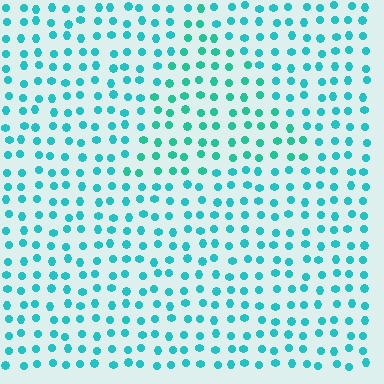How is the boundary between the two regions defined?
The boundary is defined purely by a slight shift in hue (about 16 degrees). Spacing, size, and orientation are identical on both sides.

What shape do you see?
I see a triangle.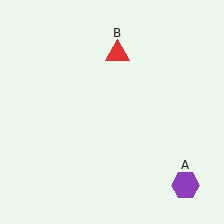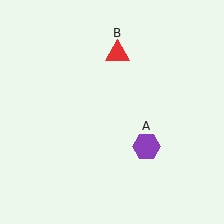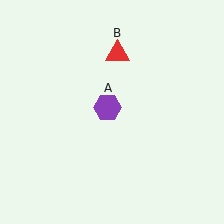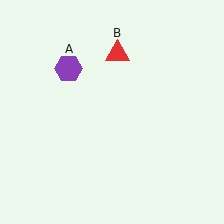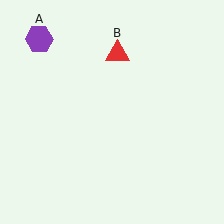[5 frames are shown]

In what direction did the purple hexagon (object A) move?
The purple hexagon (object A) moved up and to the left.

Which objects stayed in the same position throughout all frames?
Red triangle (object B) remained stationary.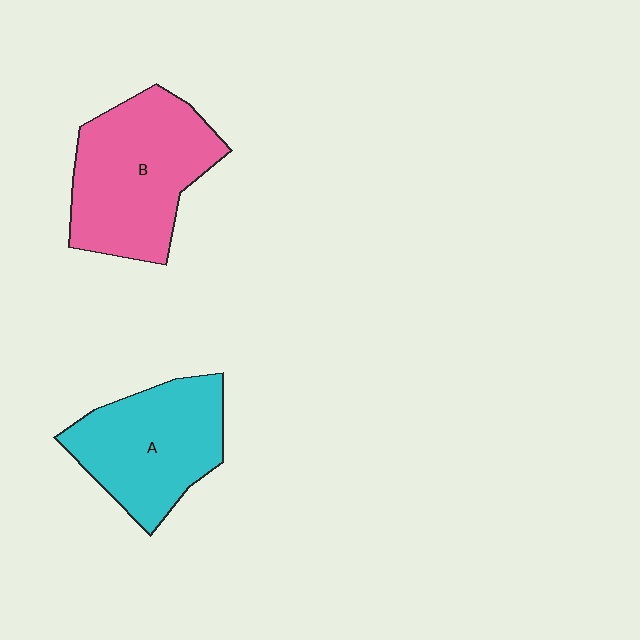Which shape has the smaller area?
Shape A (cyan).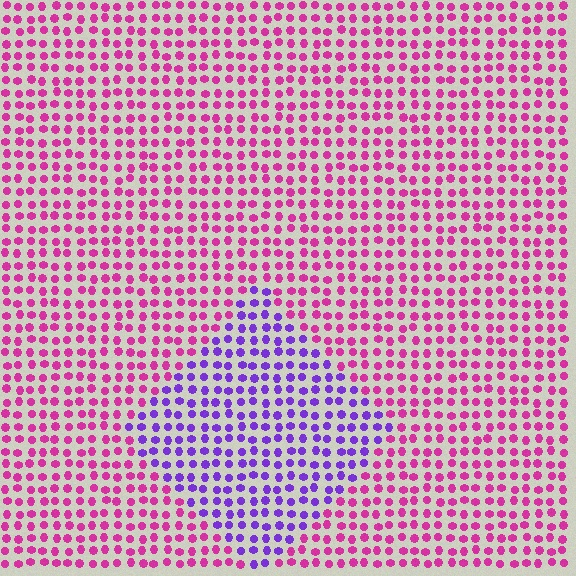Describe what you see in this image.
The image is filled with small magenta elements in a uniform arrangement. A diamond-shaped region is visible where the elements are tinted to a slightly different hue, forming a subtle color boundary.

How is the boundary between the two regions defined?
The boundary is defined purely by a slight shift in hue (about 53 degrees). Spacing, size, and orientation are identical on both sides.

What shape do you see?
I see a diamond.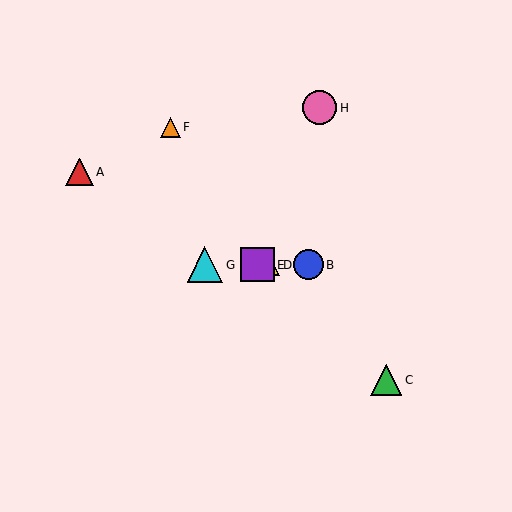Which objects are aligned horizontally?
Objects B, D, E, G are aligned horizontally.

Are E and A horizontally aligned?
No, E is at y≈265 and A is at y≈172.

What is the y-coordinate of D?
Object D is at y≈265.